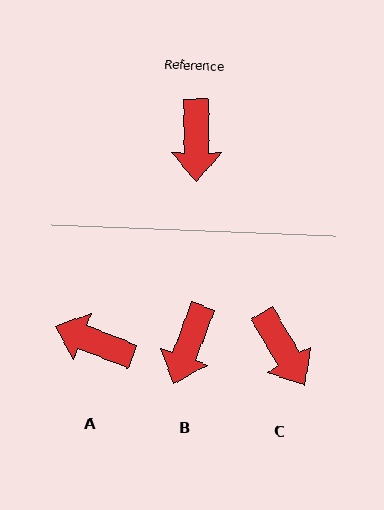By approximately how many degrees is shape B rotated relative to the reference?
Approximately 21 degrees clockwise.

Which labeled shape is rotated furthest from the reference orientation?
A, about 111 degrees away.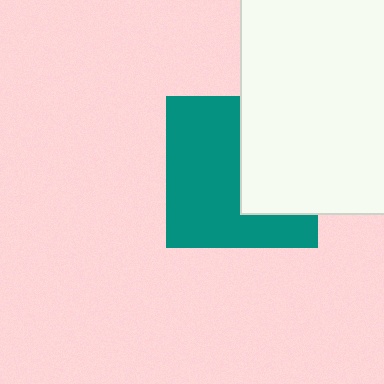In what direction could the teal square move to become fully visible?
The teal square could move left. That would shift it out from behind the white rectangle entirely.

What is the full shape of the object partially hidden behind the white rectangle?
The partially hidden object is a teal square.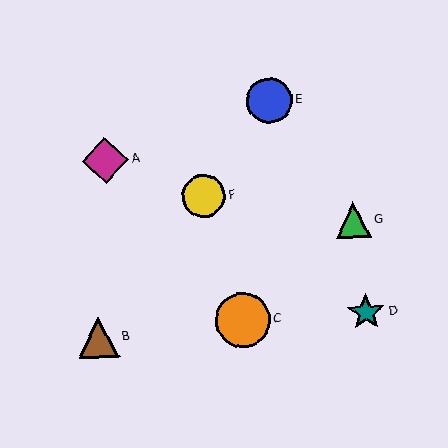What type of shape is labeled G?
Shape G is a green triangle.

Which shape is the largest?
The orange circle (labeled C) is the largest.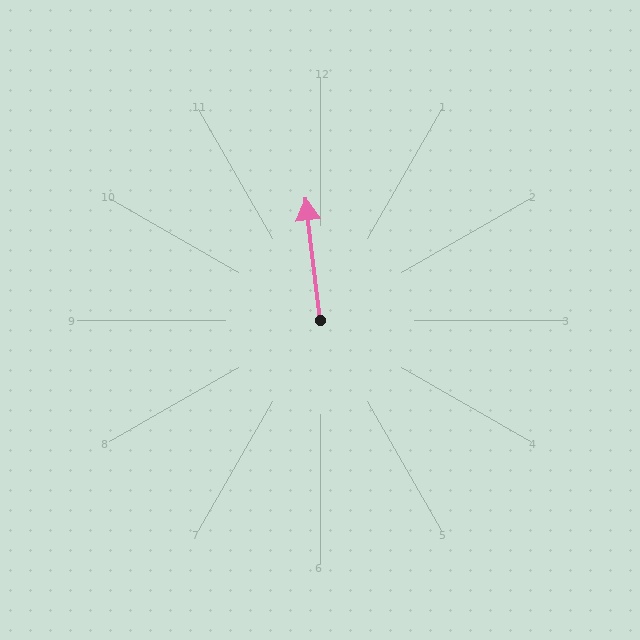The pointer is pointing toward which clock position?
Roughly 12 o'clock.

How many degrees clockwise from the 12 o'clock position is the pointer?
Approximately 353 degrees.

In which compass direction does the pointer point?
North.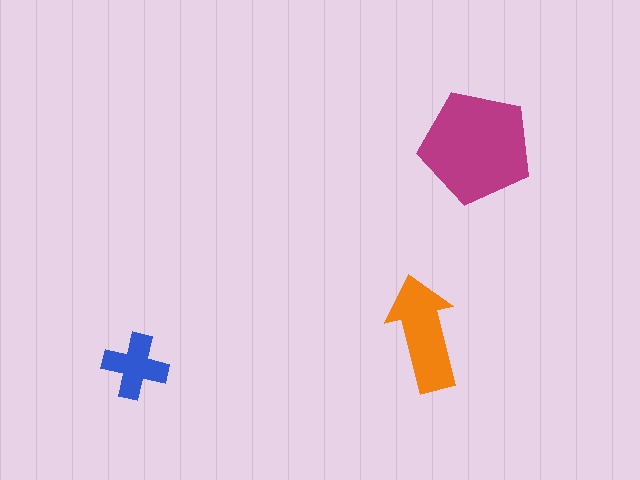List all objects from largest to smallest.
The magenta pentagon, the orange arrow, the blue cross.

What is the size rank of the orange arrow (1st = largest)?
2nd.